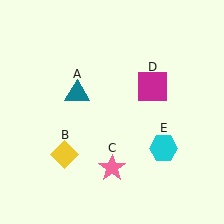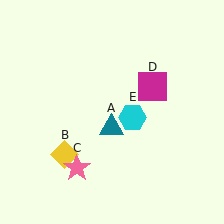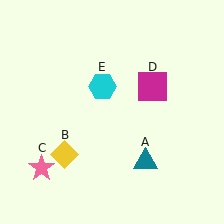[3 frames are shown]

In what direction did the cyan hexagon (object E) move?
The cyan hexagon (object E) moved up and to the left.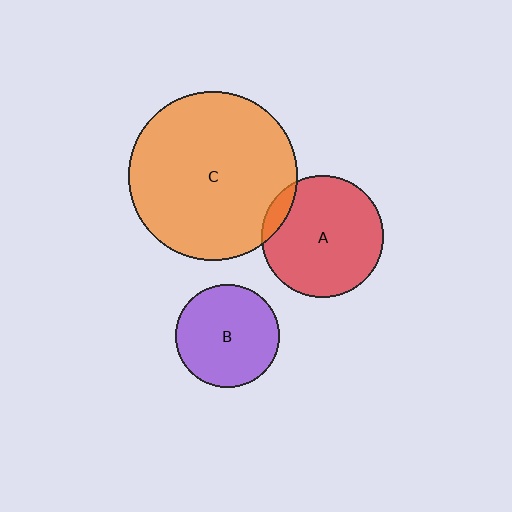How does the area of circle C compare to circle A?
Approximately 1.9 times.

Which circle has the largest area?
Circle C (orange).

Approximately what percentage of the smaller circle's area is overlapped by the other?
Approximately 10%.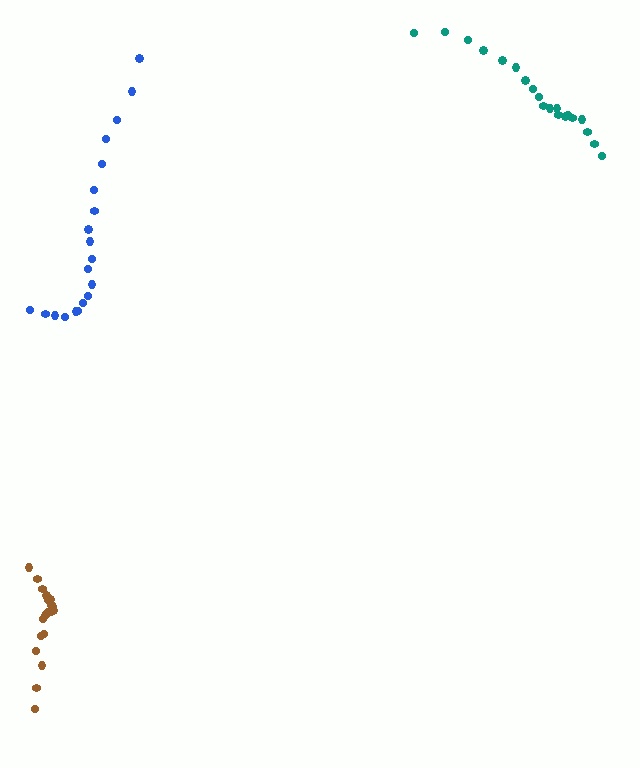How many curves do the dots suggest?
There are 3 distinct paths.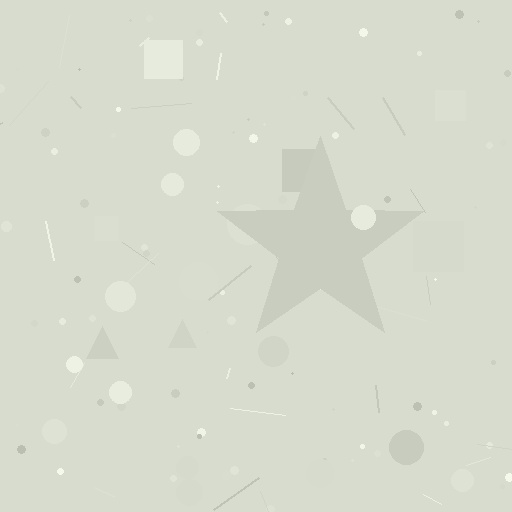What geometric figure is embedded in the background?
A star is embedded in the background.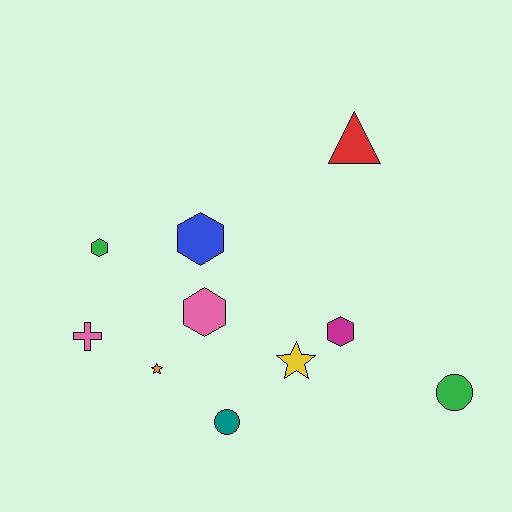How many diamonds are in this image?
There are no diamonds.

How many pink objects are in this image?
There are 2 pink objects.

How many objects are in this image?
There are 10 objects.